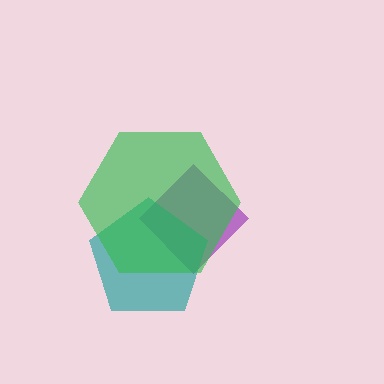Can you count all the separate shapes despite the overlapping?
Yes, there are 3 separate shapes.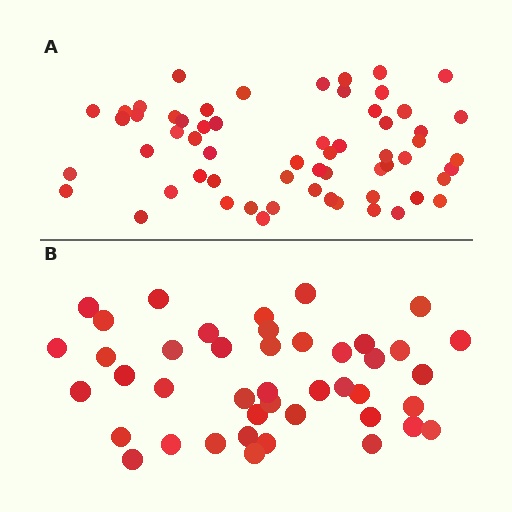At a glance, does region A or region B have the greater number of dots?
Region A (the top region) has more dots.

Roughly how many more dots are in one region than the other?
Region A has approximately 15 more dots than region B.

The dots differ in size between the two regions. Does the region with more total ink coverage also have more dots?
No. Region B has more total ink coverage because its dots are larger, but region A actually contains more individual dots. Total area can be misleading — the number of items is what matters here.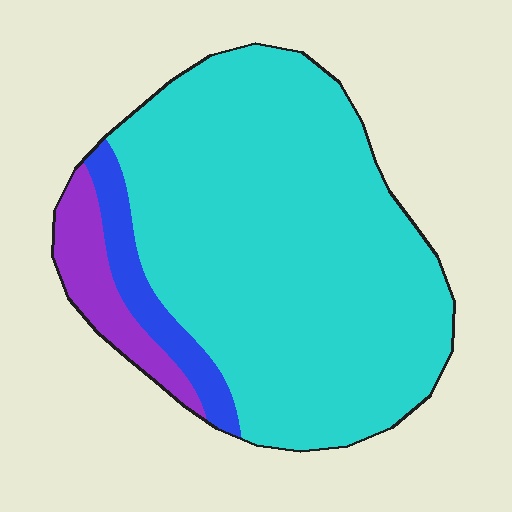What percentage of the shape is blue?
Blue covers 9% of the shape.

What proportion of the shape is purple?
Purple takes up about one tenth (1/10) of the shape.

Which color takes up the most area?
Cyan, at roughly 80%.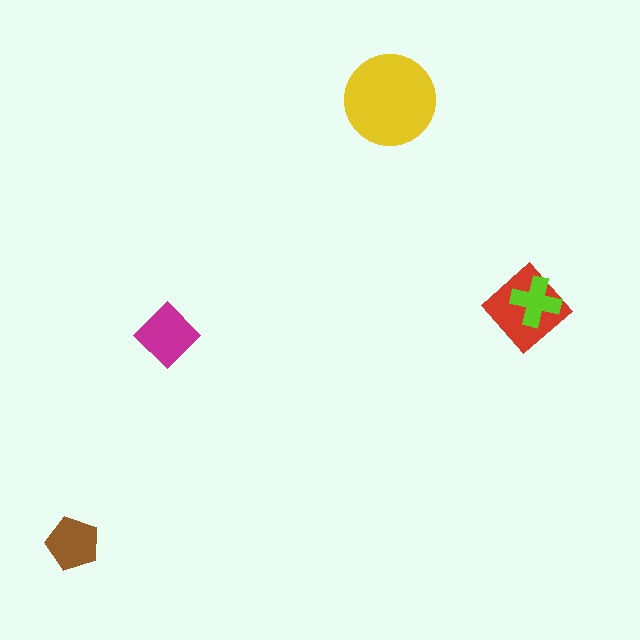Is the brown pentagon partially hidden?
No, no other shape covers it.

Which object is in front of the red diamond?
The lime cross is in front of the red diamond.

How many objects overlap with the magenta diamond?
0 objects overlap with the magenta diamond.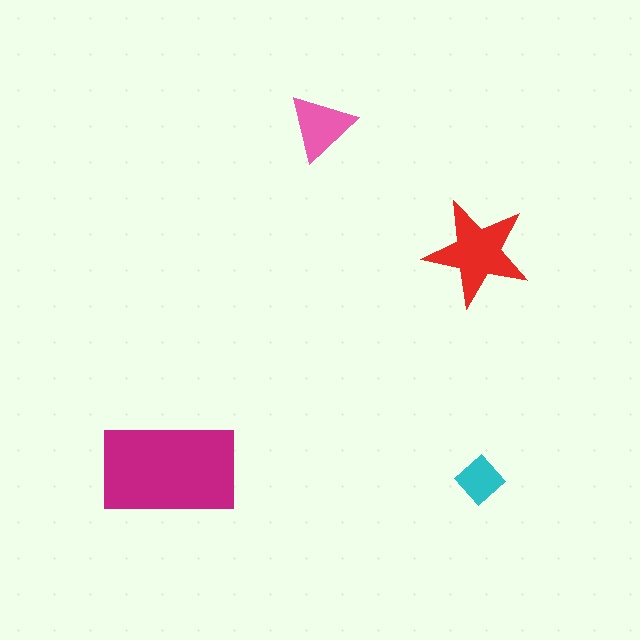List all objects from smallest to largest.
The cyan diamond, the pink triangle, the red star, the magenta rectangle.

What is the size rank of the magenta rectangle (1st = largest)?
1st.